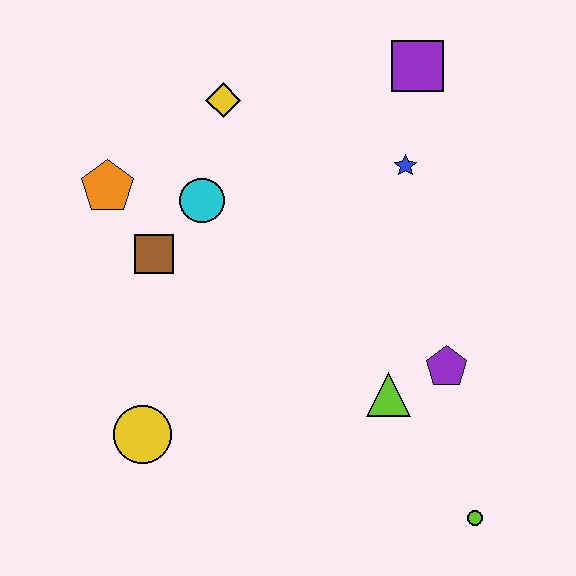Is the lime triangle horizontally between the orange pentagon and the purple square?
Yes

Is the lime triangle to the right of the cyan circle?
Yes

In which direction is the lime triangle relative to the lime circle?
The lime triangle is above the lime circle.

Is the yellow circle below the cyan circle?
Yes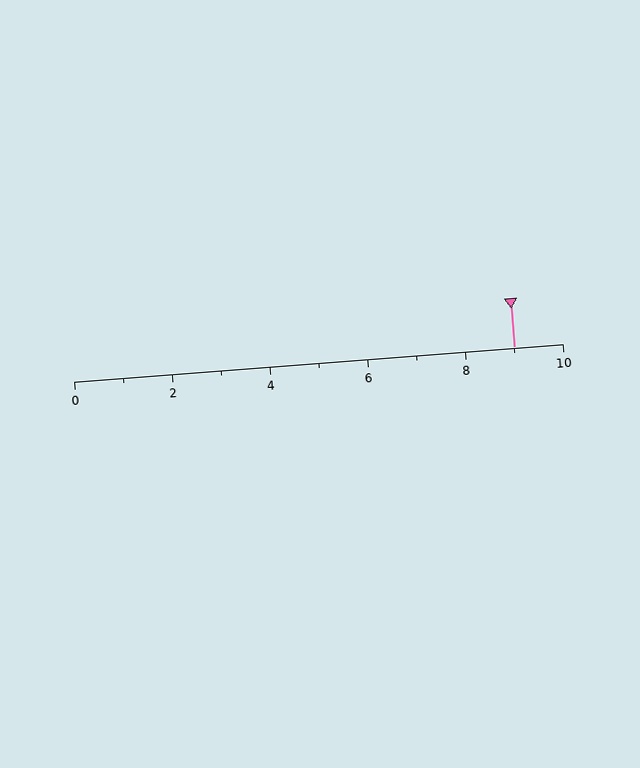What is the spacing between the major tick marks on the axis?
The major ticks are spaced 2 apart.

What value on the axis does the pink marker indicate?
The marker indicates approximately 9.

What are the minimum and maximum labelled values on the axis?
The axis runs from 0 to 10.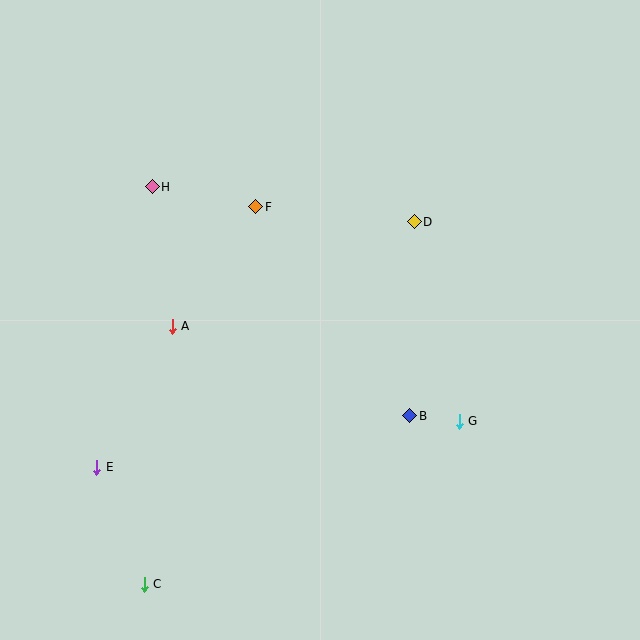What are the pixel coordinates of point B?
Point B is at (410, 416).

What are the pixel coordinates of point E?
Point E is at (97, 467).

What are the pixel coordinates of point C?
Point C is at (144, 584).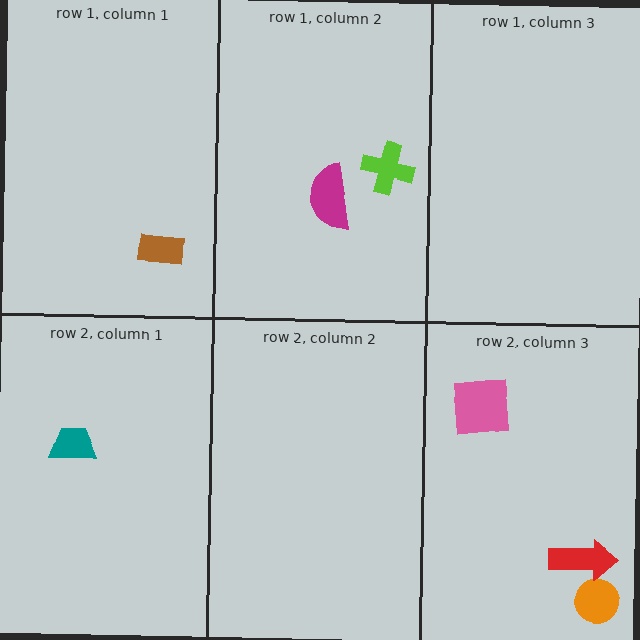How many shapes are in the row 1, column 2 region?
2.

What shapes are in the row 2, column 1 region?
The teal trapezoid.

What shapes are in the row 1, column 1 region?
The brown rectangle.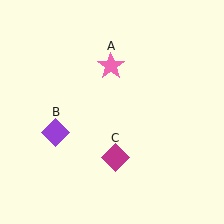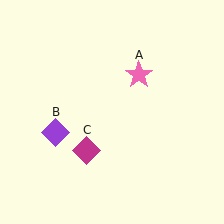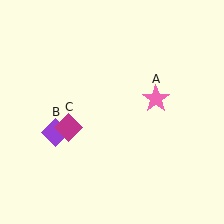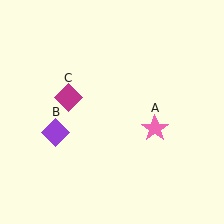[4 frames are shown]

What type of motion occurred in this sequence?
The pink star (object A), magenta diamond (object C) rotated clockwise around the center of the scene.